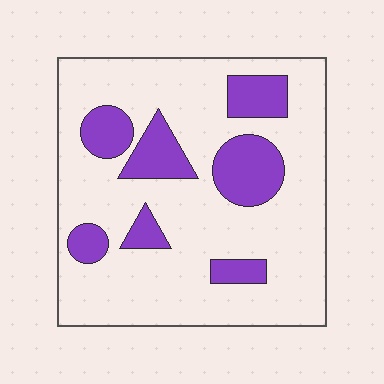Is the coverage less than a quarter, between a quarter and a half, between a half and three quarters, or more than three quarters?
Less than a quarter.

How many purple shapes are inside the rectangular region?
7.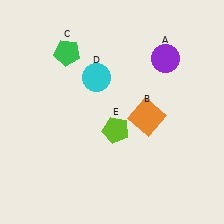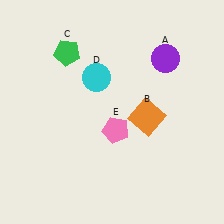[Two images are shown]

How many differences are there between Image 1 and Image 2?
There is 1 difference between the two images.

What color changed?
The pentagon (E) changed from lime in Image 1 to pink in Image 2.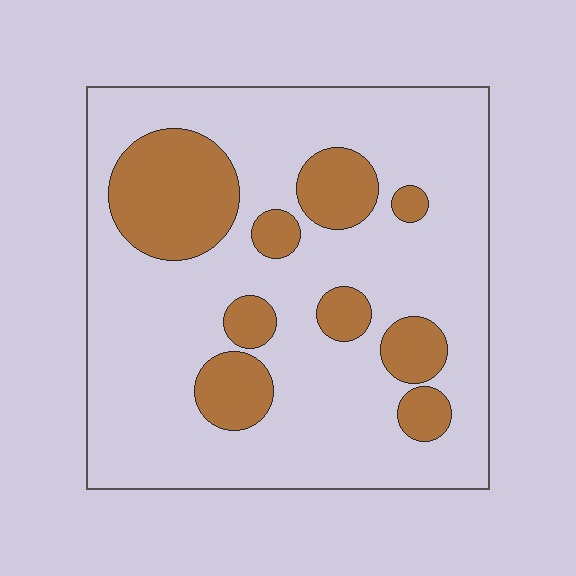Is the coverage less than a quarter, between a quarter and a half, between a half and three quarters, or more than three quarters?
Less than a quarter.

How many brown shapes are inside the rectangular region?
9.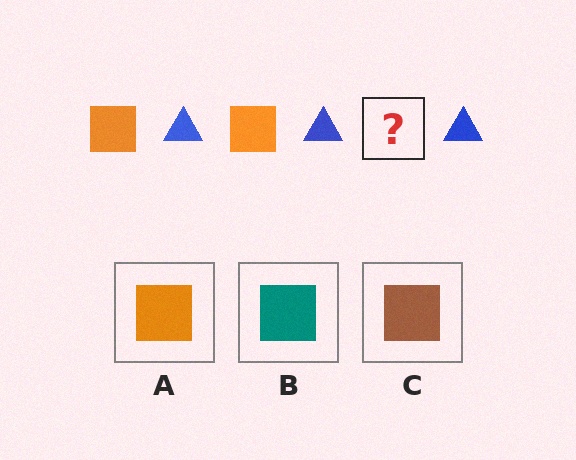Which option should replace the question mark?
Option A.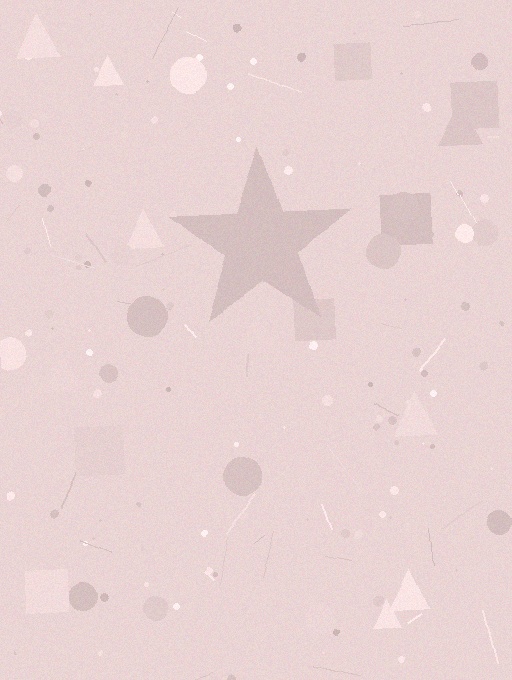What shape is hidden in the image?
A star is hidden in the image.